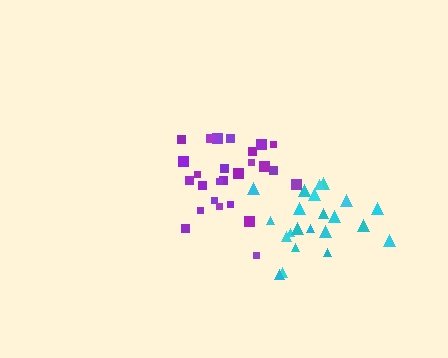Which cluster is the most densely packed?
Cyan.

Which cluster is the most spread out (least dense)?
Purple.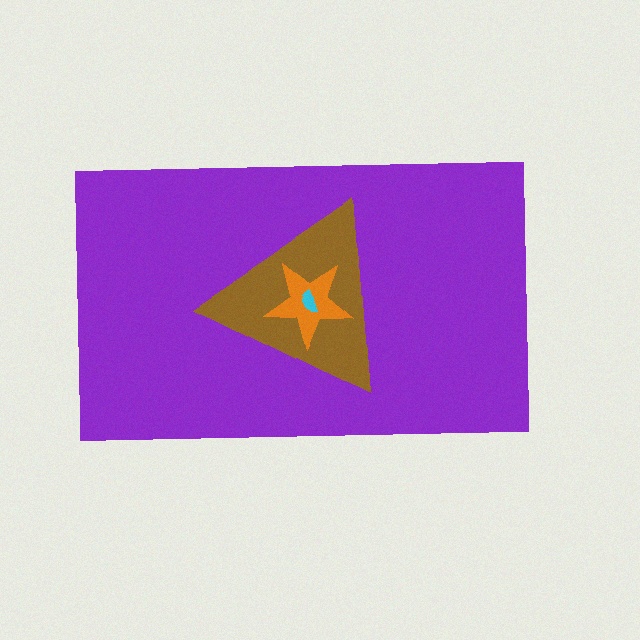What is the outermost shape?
The purple rectangle.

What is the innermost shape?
The cyan semicircle.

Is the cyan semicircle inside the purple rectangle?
Yes.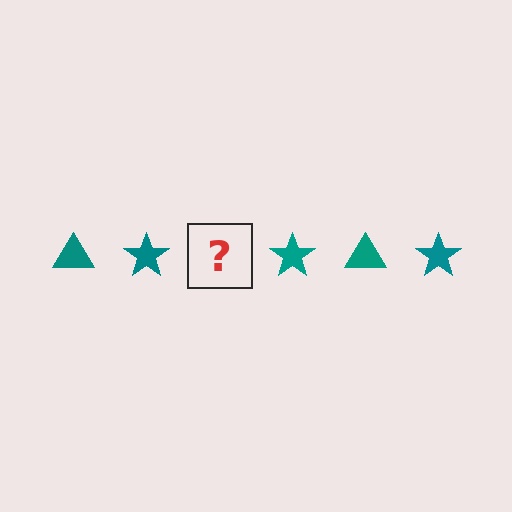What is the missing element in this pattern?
The missing element is a teal triangle.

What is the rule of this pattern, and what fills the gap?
The rule is that the pattern cycles through triangle, star shapes in teal. The gap should be filled with a teal triangle.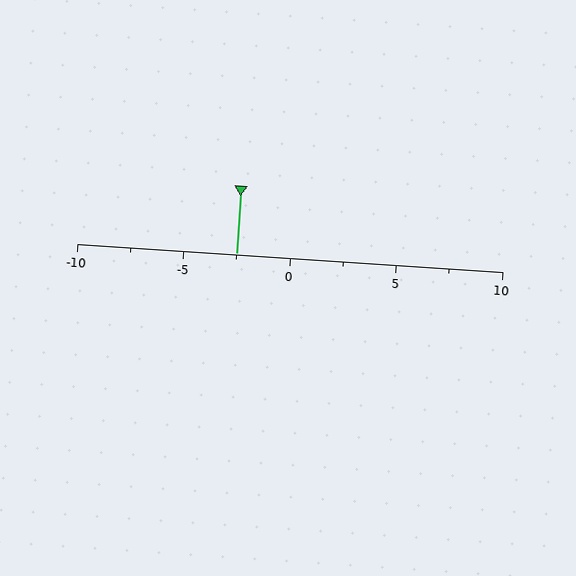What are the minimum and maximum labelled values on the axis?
The axis runs from -10 to 10.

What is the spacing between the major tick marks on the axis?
The major ticks are spaced 5 apart.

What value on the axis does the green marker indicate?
The marker indicates approximately -2.5.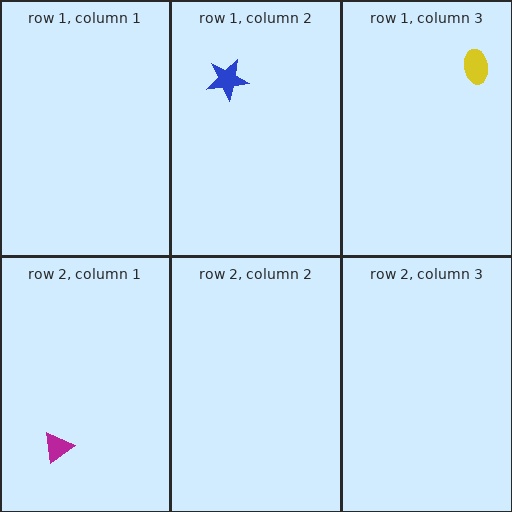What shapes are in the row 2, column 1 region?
The magenta triangle.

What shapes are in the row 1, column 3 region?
The yellow ellipse.